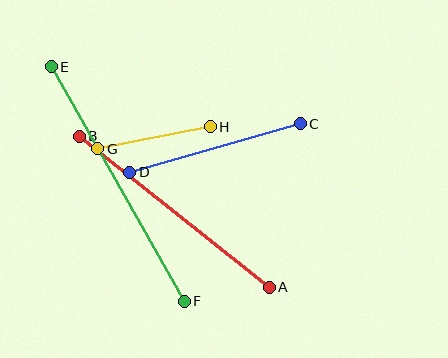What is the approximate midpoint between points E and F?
The midpoint is at approximately (118, 184) pixels.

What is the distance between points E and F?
The distance is approximately 269 pixels.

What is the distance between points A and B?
The distance is approximately 243 pixels.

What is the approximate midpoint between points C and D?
The midpoint is at approximately (215, 148) pixels.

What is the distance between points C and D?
The distance is approximately 177 pixels.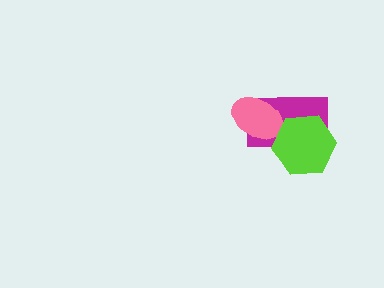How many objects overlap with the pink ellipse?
1 object overlaps with the pink ellipse.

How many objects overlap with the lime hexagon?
1 object overlaps with the lime hexagon.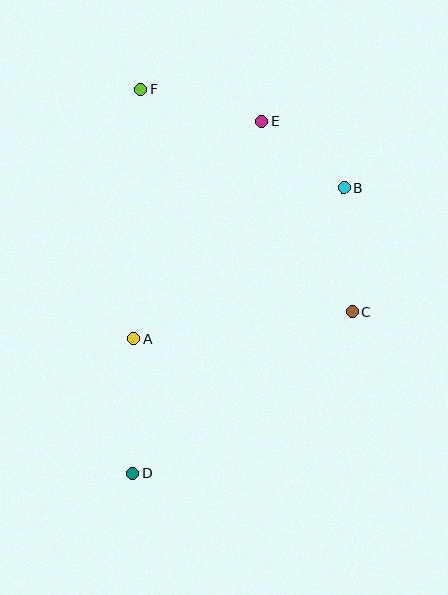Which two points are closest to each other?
Points B and E are closest to each other.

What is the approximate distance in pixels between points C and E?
The distance between C and E is approximately 211 pixels.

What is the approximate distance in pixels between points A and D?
The distance between A and D is approximately 134 pixels.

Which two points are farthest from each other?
Points D and F are farthest from each other.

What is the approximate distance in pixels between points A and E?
The distance between A and E is approximately 253 pixels.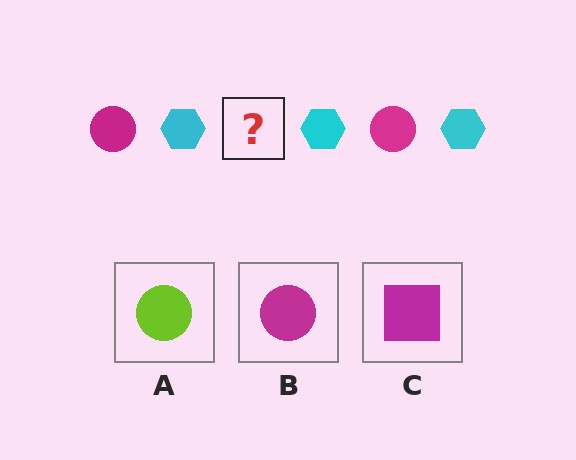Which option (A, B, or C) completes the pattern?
B.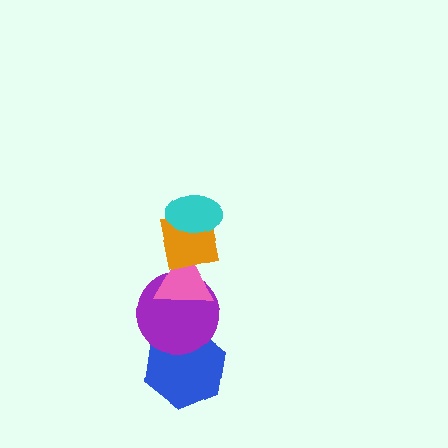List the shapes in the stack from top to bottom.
From top to bottom: the cyan ellipse, the orange square, the pink triangle, the purple circle, the blue hexagon.